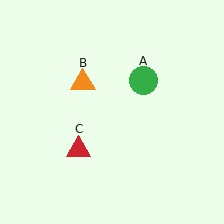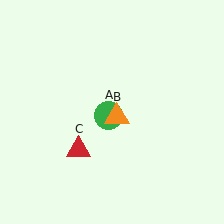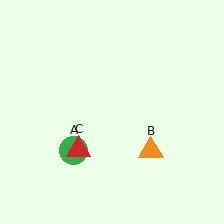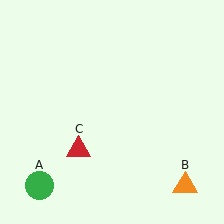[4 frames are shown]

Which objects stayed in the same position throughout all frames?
Red triangle (object C) remained stationary.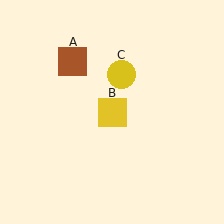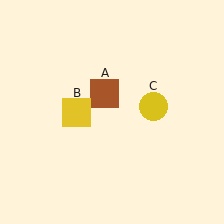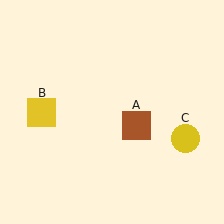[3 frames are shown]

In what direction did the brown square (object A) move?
The brown square (object A) moved down and to the right.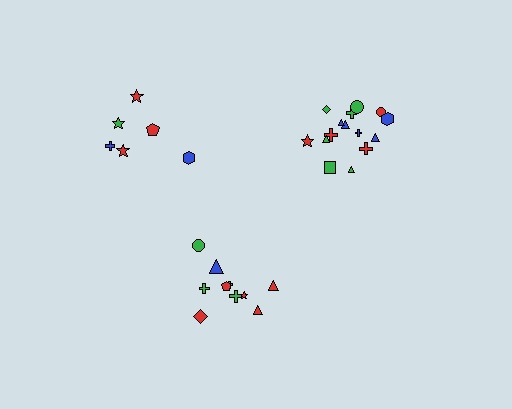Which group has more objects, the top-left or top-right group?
The top-right group.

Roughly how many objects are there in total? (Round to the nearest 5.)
Roughly 30 objects in total.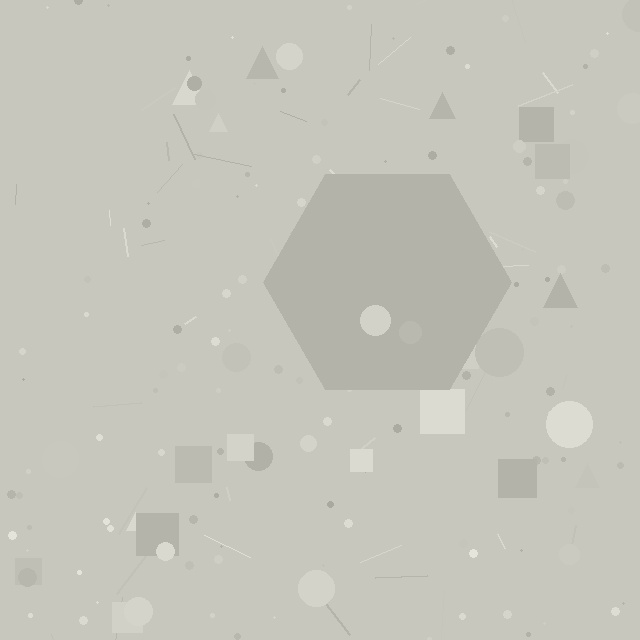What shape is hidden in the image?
A hexagon is hidden in the image.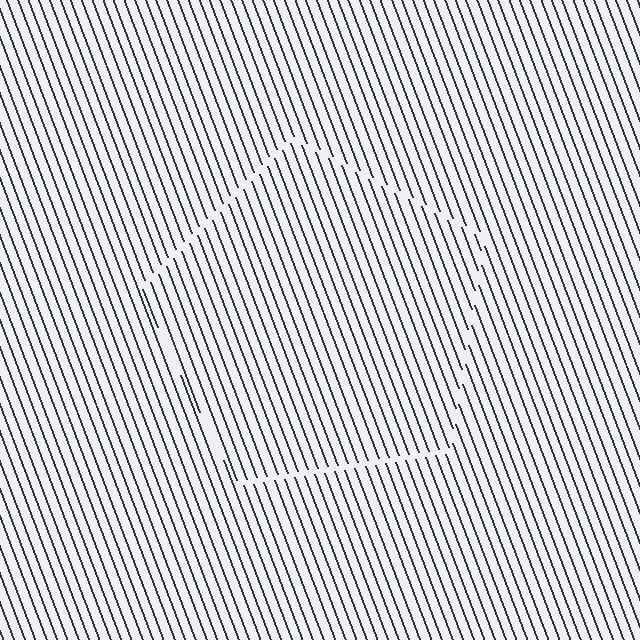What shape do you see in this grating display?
An illusory pentagon. The interior of the shape contains the same grating, shifted by half a period — the contour is defined by the phase discontinuity where line-ends from the inner and outer gratings abut.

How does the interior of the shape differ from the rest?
The interior of the shape contains the same grating, shifted by half a period — the contour is defined by the phase discontinuity where line-ends from the inner and outer gratings abut.